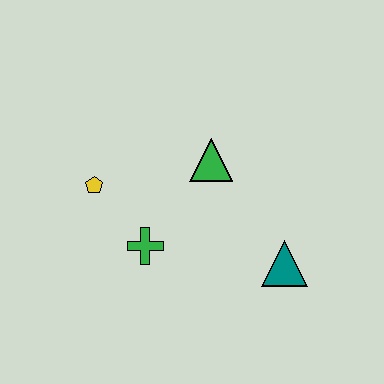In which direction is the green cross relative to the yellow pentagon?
The green cross is below the yellow pentagon.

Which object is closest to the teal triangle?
The green triangle is closest to the teal triangle.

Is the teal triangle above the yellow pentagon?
No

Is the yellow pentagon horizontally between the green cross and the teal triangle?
No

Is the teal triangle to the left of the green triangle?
No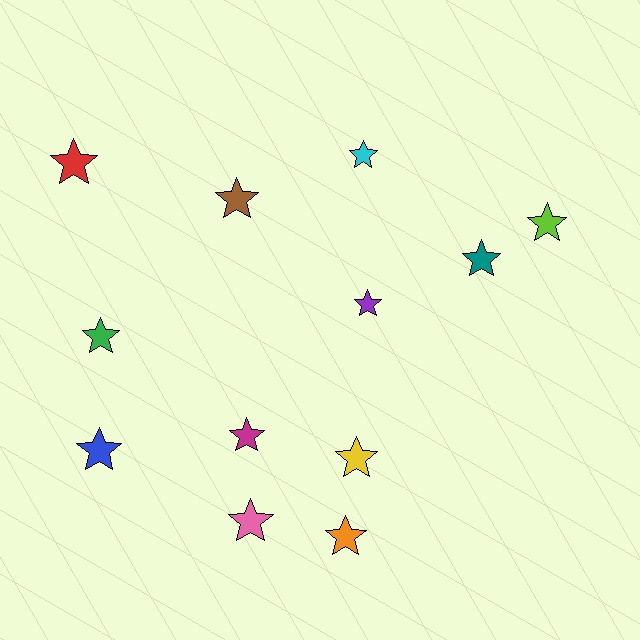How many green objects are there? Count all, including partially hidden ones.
There is 1 green object.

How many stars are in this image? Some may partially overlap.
There are 12 stars.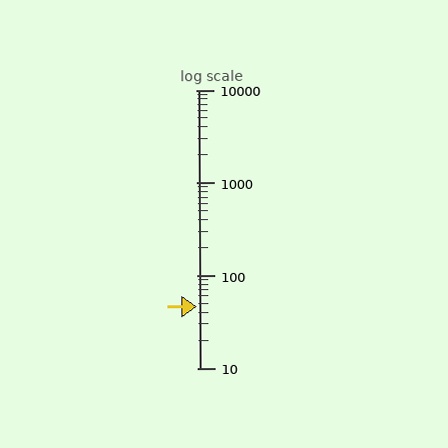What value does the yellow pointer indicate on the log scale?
The pointer indicates approximately 46.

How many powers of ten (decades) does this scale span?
The scale spans 3 decades, from 10 to 10000.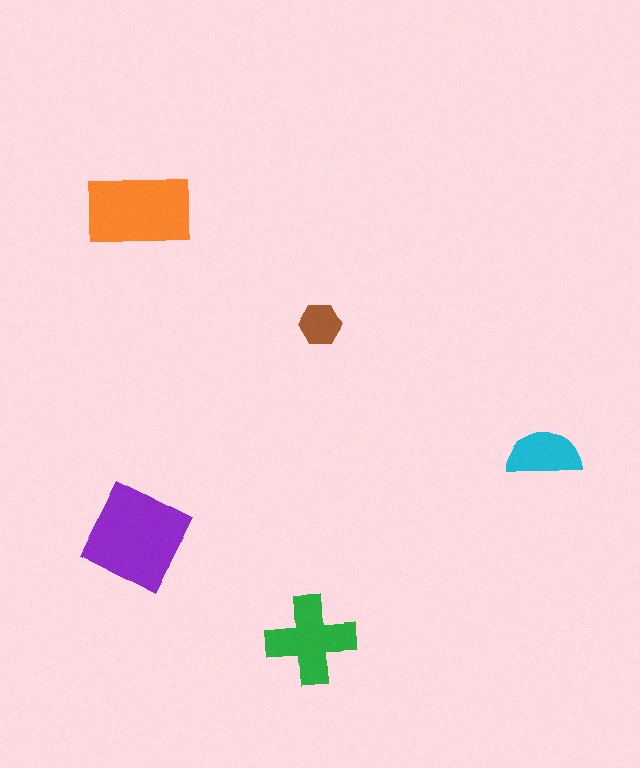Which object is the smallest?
The brown hexagon.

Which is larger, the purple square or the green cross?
The purple square.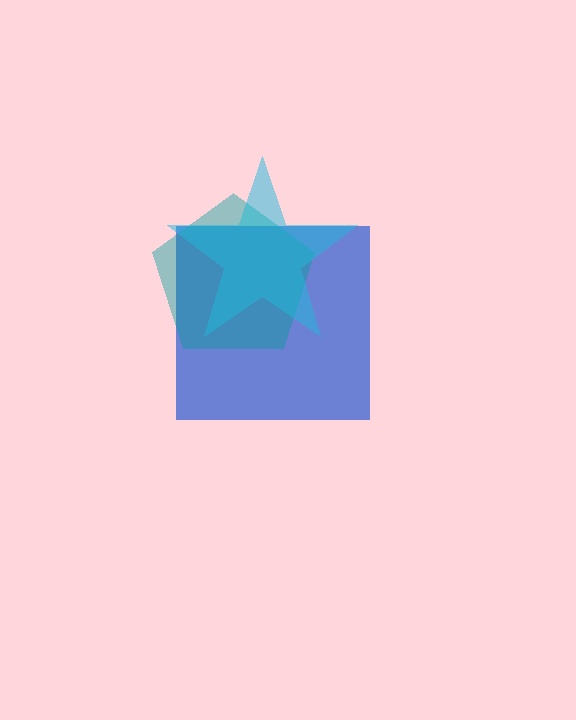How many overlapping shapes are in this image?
There are 3 overlapping shapes in the image.